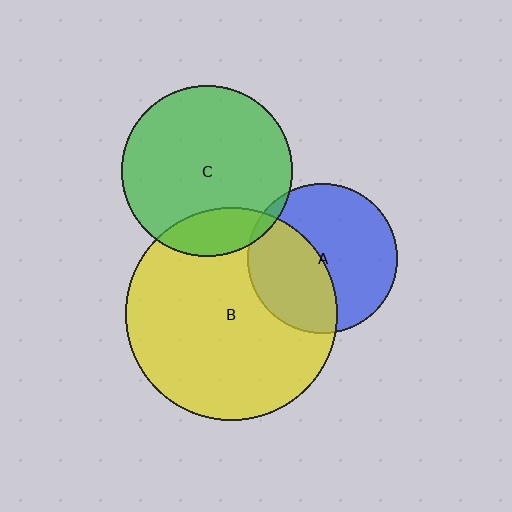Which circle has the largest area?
Circle B (yellow).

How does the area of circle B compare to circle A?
Approximately 2.0 times.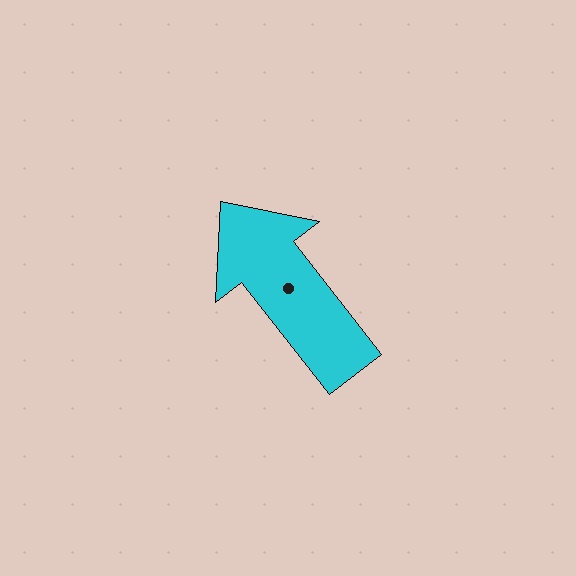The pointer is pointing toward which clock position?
Roughly 11 o'clock.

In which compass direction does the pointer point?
Northwest.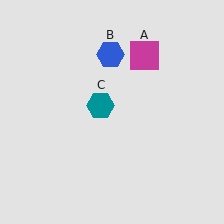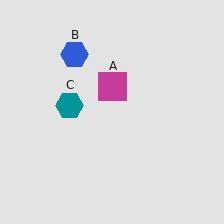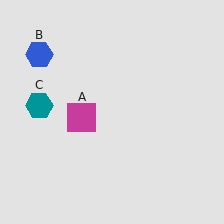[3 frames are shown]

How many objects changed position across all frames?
3 objects changed position: magenta square (object A), blue hexagon (object B), teal hexagon (object C).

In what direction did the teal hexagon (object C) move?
The teal hexagon (object C) moved left.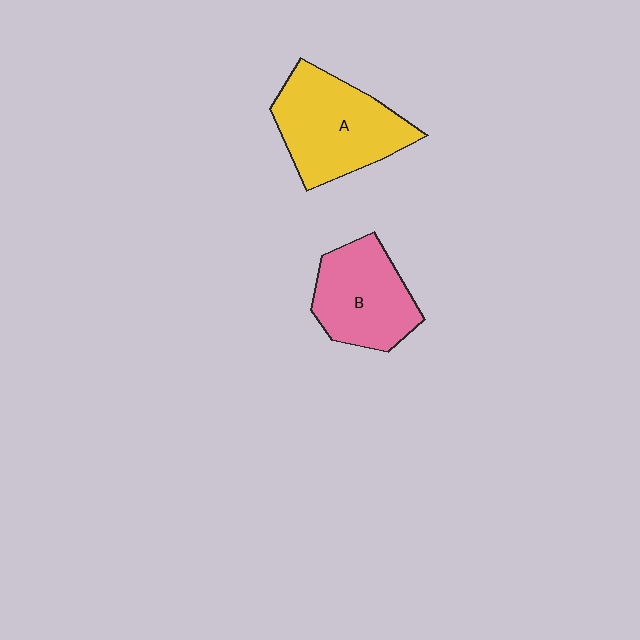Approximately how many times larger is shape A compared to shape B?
Approximately 1.2 times.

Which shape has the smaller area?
Shape B (pink).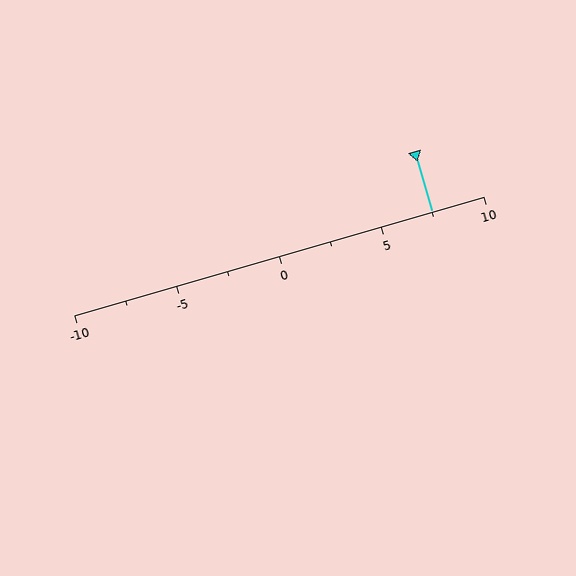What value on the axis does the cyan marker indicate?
The marker indicates approximately 7.5.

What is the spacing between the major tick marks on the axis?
The major ticks are spaced 5 apart.